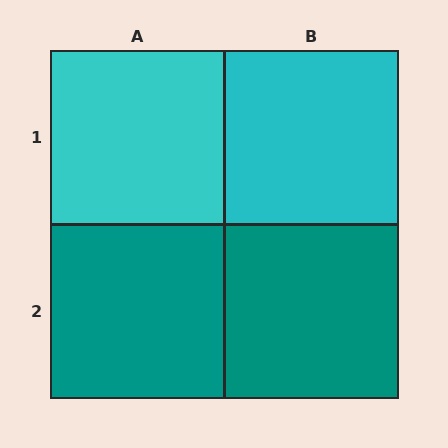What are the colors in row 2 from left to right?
Teal, teal.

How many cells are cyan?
2 cells are cyan.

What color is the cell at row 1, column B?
Cyan.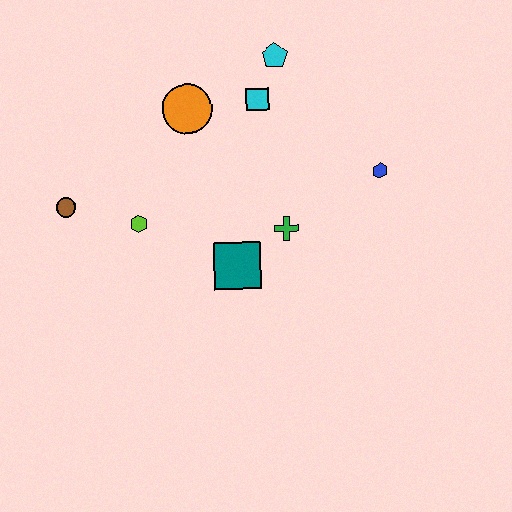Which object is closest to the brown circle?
The lime hexagon is closest to the brown circle.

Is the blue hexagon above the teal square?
Yes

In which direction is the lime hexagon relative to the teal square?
The lime hexagon is to the left of the teal square.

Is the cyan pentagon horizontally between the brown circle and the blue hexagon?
Yes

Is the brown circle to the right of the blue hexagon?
No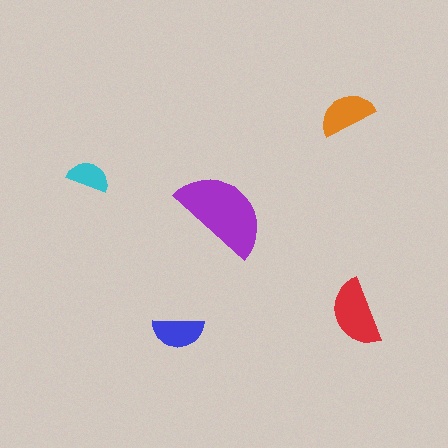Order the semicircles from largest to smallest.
the purple one, the red one, the orange one, the blue one, the cyan one.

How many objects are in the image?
There are 5 objects in the image.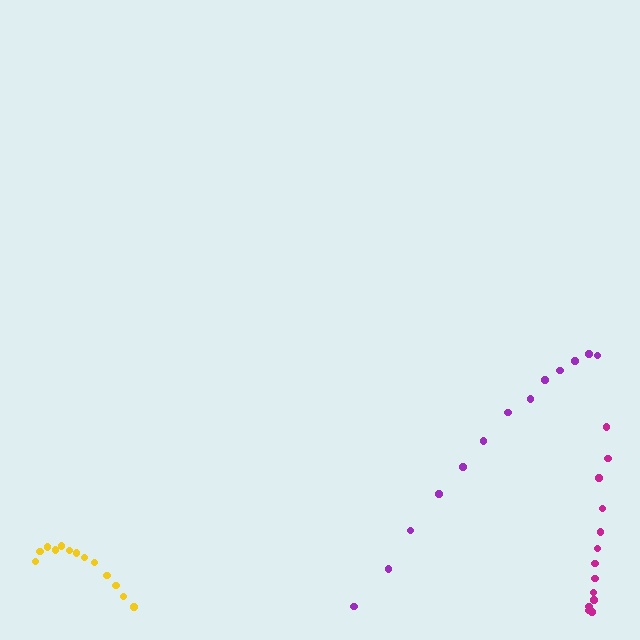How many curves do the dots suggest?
There are 3 distinct paths.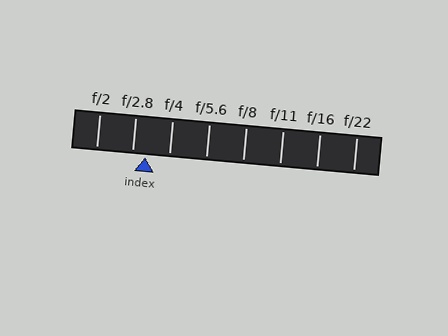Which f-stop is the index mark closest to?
The index mark is closest to f/2.8.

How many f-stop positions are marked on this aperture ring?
There are 8 f-stop positions marked.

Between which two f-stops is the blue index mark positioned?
The index mark is between f/2.8 and f/4.